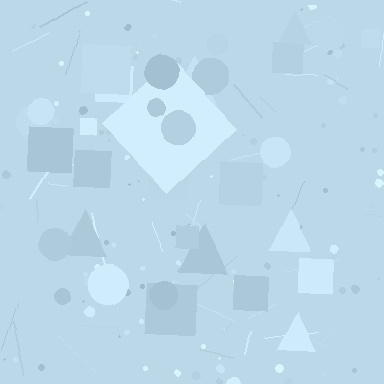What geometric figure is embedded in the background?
A diamond is embedded in the background.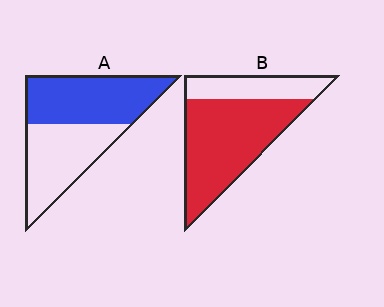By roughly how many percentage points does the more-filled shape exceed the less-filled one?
By roughly 20 percentage points (B over A).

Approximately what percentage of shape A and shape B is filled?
A is approximately 55% and B is approximately 70%.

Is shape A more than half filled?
Roughly half.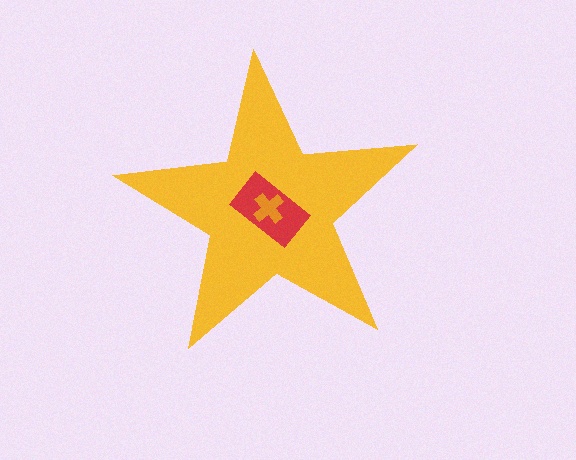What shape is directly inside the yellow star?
The red rectangle.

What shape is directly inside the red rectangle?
The orange cross.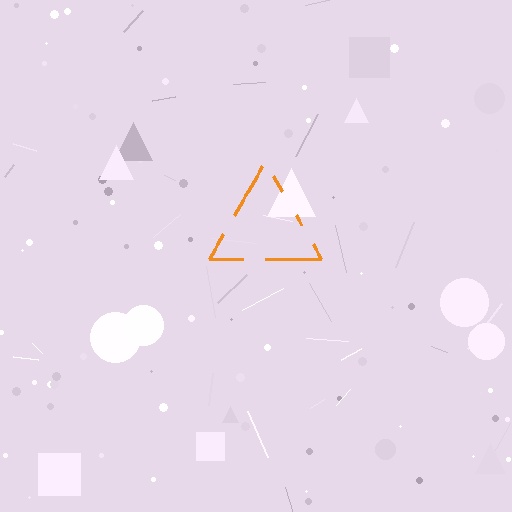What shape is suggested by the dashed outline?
The dashed outline suggests a triangle.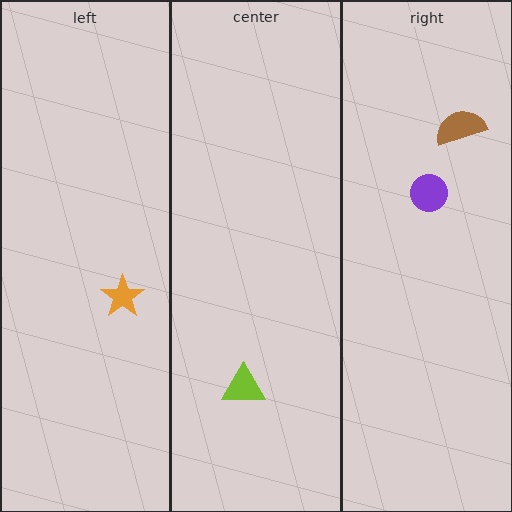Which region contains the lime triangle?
The center region.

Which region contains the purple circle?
The right region.